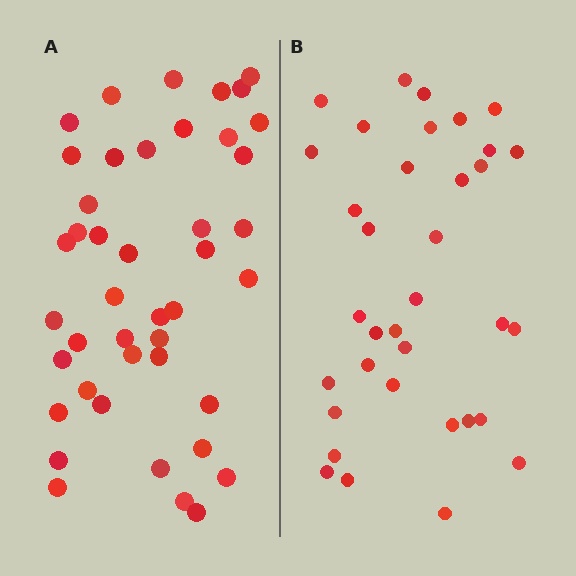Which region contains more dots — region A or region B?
Region A (the left region) has more dots.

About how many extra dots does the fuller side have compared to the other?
Region A has roughly 8 or so more dots than region B.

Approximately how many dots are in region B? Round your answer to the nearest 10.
About 40 dots. (The exact count is 35, which rounds to 40.)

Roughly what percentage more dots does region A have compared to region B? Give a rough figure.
About 25% more.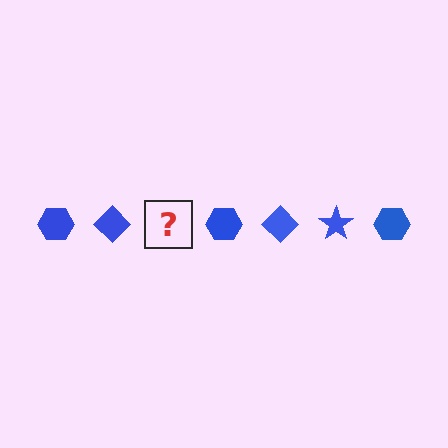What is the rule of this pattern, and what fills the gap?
The rule is that the pattern cycles through hexagon, diamond, star shapes in blue. The gap should be filled with a blue star.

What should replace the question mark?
The question mark should be replaced with a blue star.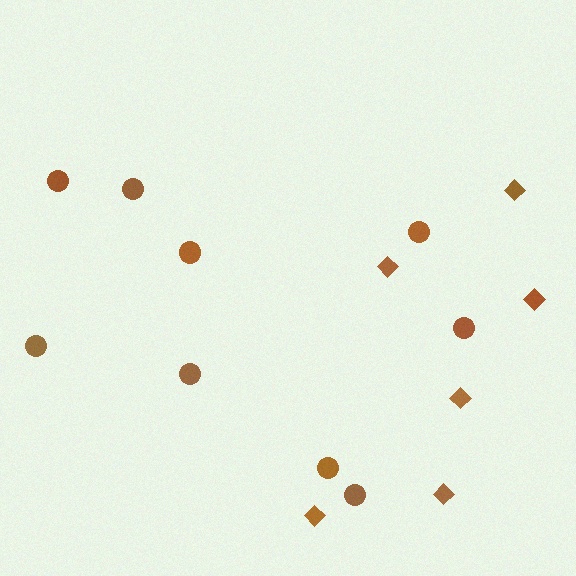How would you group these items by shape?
There are 2 groups: one group of circles (9) and one group of diamonds (6).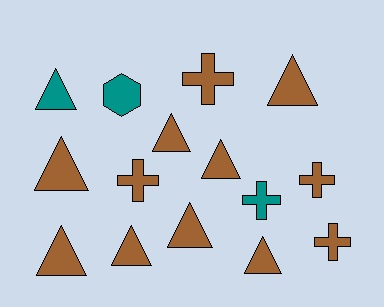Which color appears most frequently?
Brown, with 12 objects.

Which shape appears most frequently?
Triangle, with 9 objects.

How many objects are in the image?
There are 15 objects.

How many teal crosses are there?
There is 1 teal cross.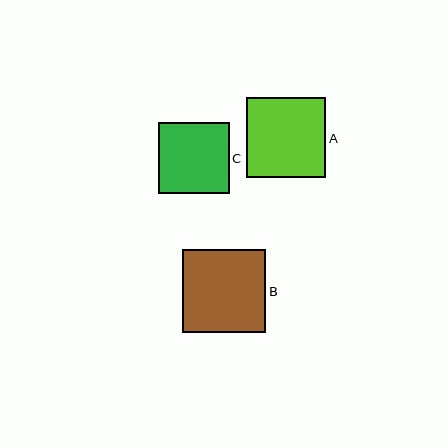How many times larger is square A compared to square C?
Square A is approximately 1.1 times the size of square C.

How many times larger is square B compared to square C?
Square B is approximately 1.2 times the size of square C.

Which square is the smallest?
Square C is the smallest with a size of approximately 71 pixels.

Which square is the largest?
Square B is the largest with a size of approximately 83 pixels.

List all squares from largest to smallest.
From largest to smallest: B, A, C.